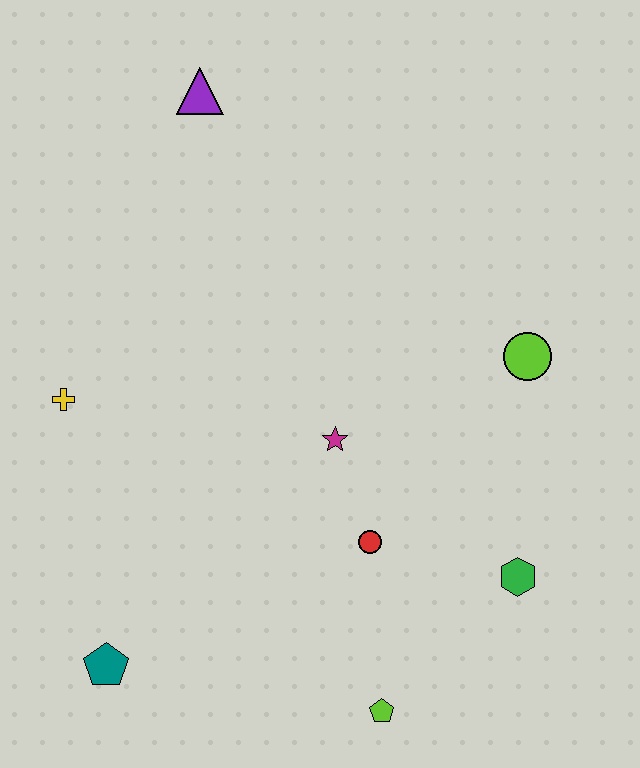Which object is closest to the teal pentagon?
The yellow cross is closest to the teal pentagon.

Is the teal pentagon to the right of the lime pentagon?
No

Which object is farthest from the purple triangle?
The lime pentagon is farthest from the purple triangle.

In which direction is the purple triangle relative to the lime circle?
The purple triangle is to the left of the lime circle.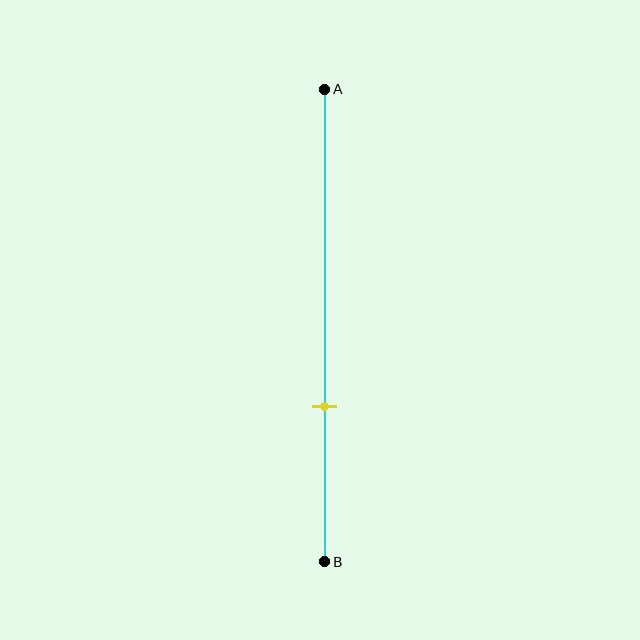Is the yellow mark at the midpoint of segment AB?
No, the mark is at about 65% from A, not at the 50% midpoint.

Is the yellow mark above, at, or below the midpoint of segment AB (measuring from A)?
The yellow mark is below the midpoint of segment AB.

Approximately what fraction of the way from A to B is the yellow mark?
The yellow mark is approximately 65% of the way from A to B.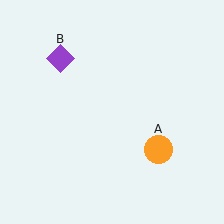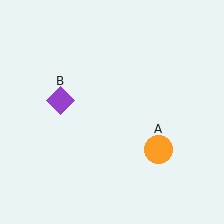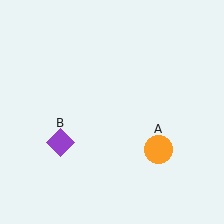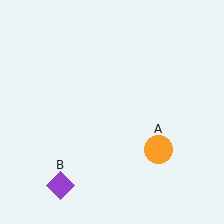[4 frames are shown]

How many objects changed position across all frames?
1 object changed position: purple diamond (object B).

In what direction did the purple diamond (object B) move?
The purple diamond (object B) moved down.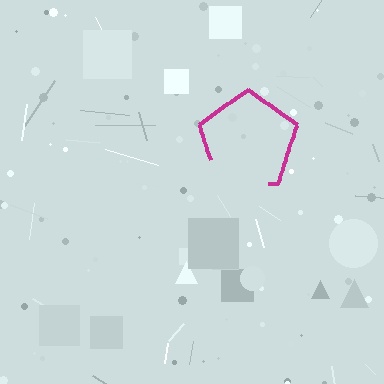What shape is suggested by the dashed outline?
The dashed outline suggests a pentagon.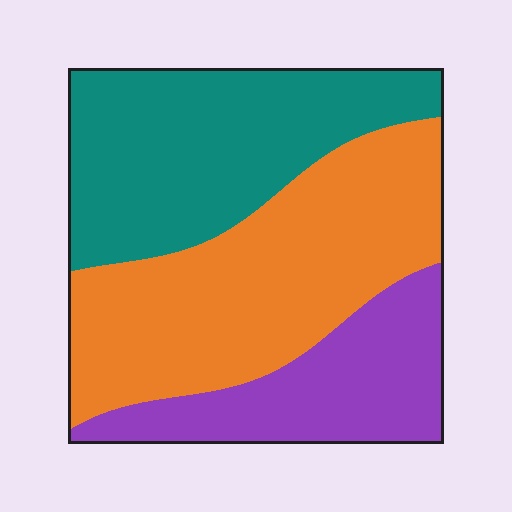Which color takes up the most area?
Orange, at roughly 40%.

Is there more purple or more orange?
Orange.